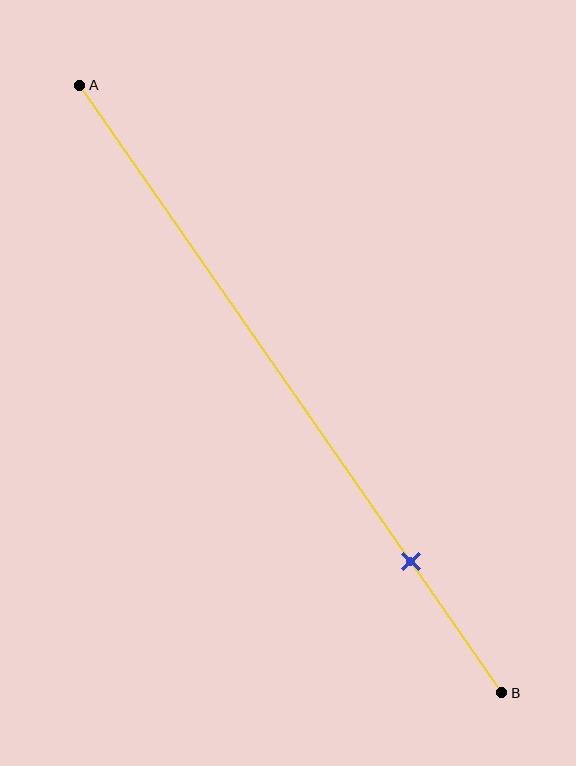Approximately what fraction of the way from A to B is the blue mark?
The blue mark is approximately 80% of the way from A to B.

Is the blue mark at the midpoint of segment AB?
No, the mark is at about 80% from A, not at the 50% midpoint.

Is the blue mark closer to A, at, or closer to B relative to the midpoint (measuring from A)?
The blue mark is closer to point B than the midpoint of segment AB.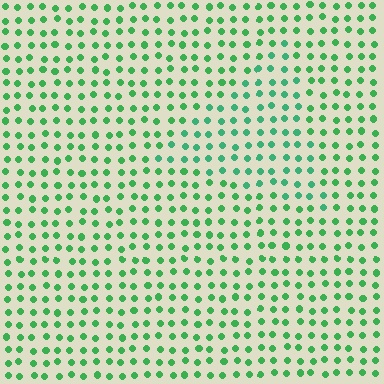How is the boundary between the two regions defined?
The boundary is defined purely by a slight shift in hue (about 20 degrees). Spacing, size, and orientation are identical on both sides.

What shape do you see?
I see a triangle.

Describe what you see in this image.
The image is filled with small green elements in a uniform arrangement. A triangle-shaped region is visible where the elements are tinted to a slightly different hue, forming a subtle color boundary.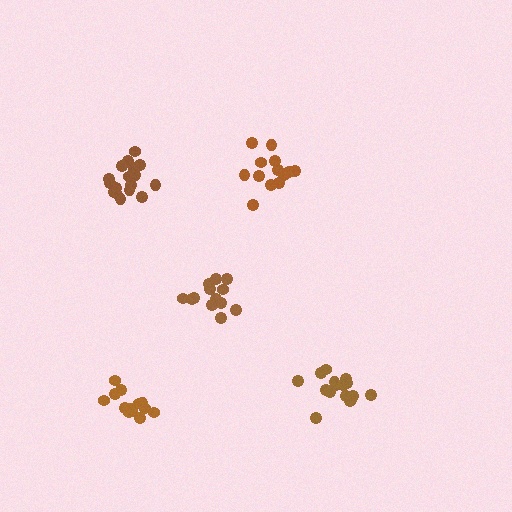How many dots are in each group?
Group 1: 13 dots, Group 2: 16 dots, Group 3: 13 dots, Group 4: 18 dots, Group 5: 13 dots (73 total).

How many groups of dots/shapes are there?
There are 5 groups.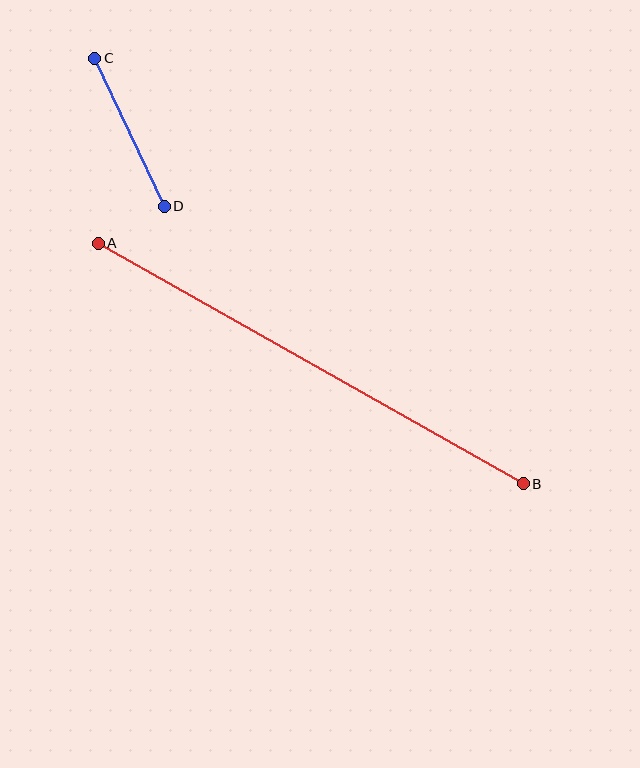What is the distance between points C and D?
The distance is approximately 163 pixels.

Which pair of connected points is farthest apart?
Points A and B are farthest apart.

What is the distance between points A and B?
The distance is approximately 488 pixels.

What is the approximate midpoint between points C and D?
The midpoint is at approximately (130, 132) pixels.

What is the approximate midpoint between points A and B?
The midpoint is at approximately (311, 363) pixels.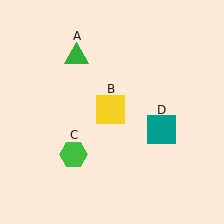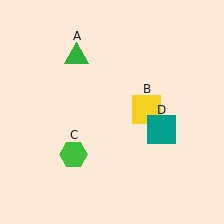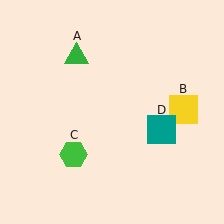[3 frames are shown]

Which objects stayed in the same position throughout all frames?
Green triangle (object A) and green hexagon (object C) and teal square (object D) remained stationary.